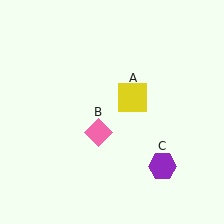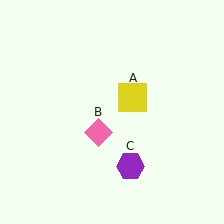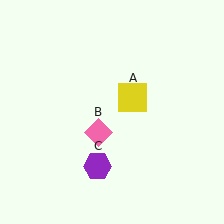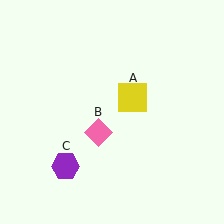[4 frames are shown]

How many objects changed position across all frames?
1 object changed position: purple hexagon (object C).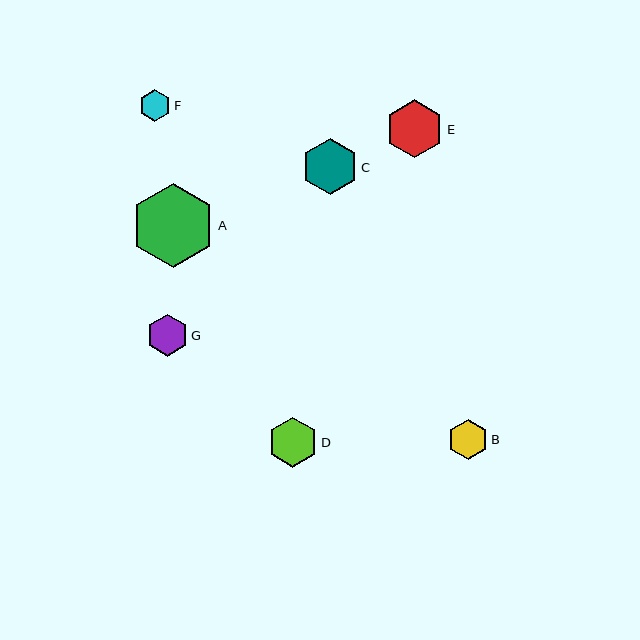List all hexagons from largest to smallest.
From largest to smallest: A, E, C, D, G, B, F.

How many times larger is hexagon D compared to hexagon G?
Hexagon D is approximately 1.2 times the size of hexagon G.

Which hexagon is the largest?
Hexagon A is the largest with a size of approximately 84 pixels.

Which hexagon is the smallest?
Hexagon F is the smallest with a size of approximately 32 pixels.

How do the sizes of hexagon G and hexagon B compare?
Hexagon G and hexagon B are approximately the same size.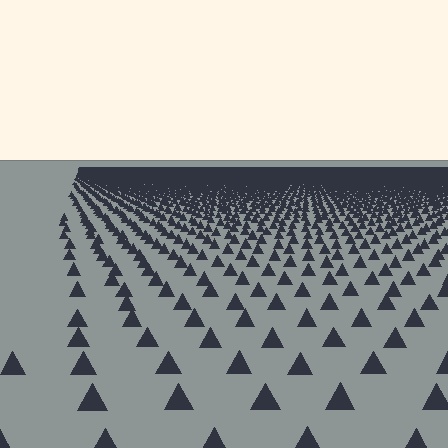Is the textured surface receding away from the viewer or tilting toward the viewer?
The surface is receding away from the viewer. Texture elements get smaller and denser toward the top.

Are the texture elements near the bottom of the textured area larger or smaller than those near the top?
Larger. Near the bottom, elements are closer to the viewer and appear at a bigger on-screen size.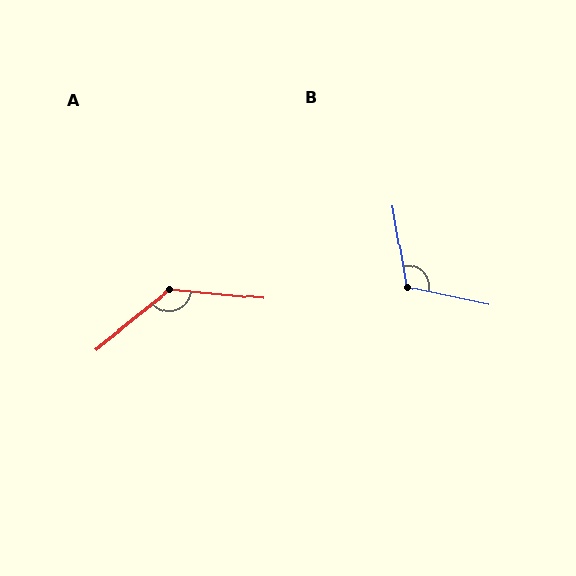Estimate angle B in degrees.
Approximately 112 degrees.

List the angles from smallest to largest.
B (112°), A (135°).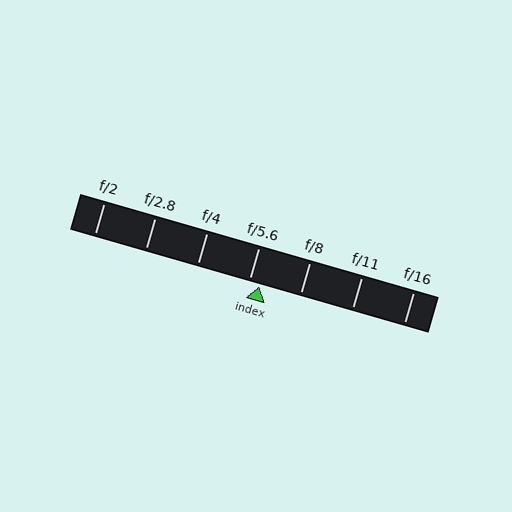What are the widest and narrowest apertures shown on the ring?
The widest aperture shown is f/2 and the narrowest is f/16.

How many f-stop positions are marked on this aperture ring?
There are 7 f-stop positions marked.